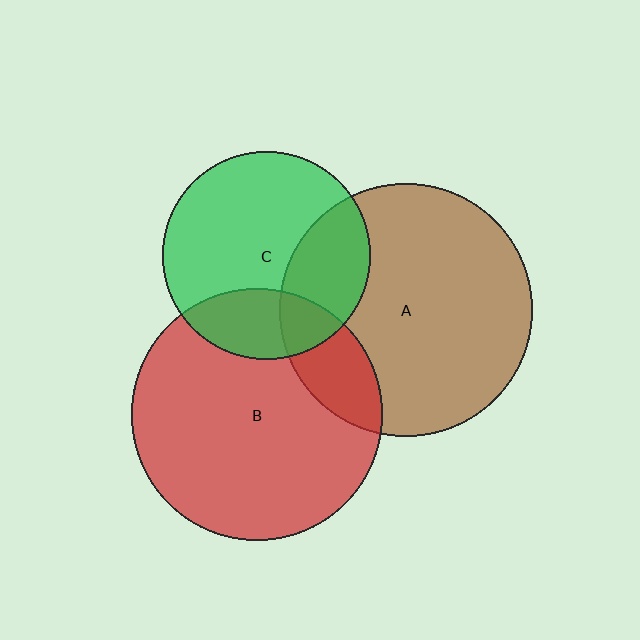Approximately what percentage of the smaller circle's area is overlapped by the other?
Approximately 15%.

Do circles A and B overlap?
Yes.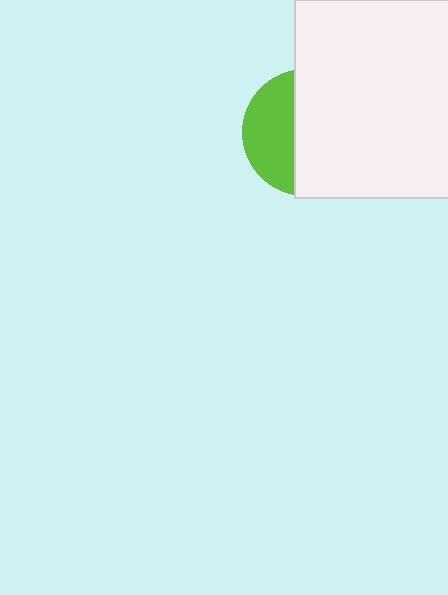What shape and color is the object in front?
The object in front is a white square.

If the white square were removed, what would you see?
You would see the complete lime circle.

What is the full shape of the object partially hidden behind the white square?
The partially hidden object is a lime circle.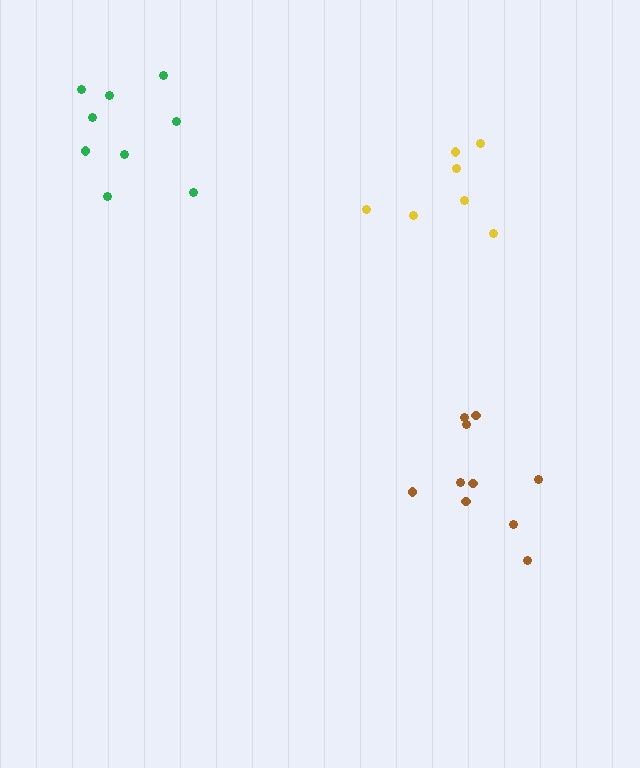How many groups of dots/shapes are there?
There are 3 groups.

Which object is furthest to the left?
The green cluster is leftmost.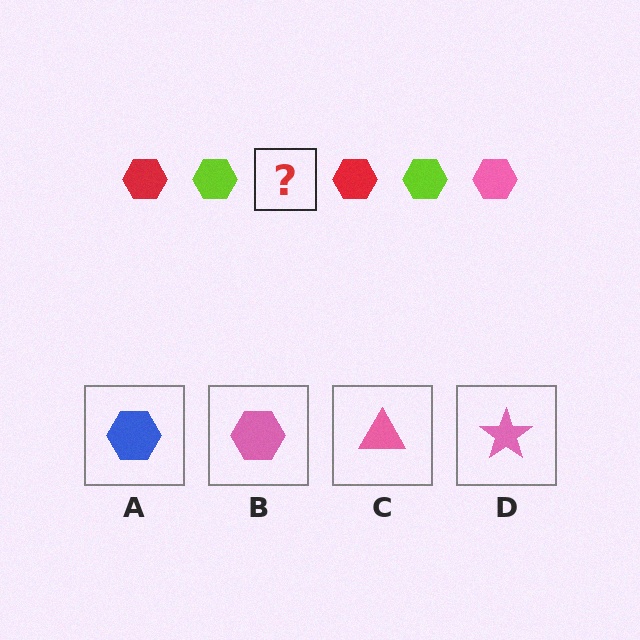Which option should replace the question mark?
Option B.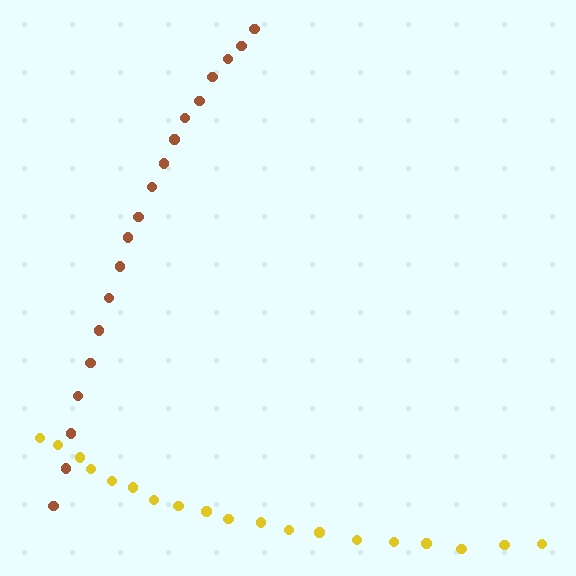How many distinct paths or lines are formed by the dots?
There are 2 distinct paths.